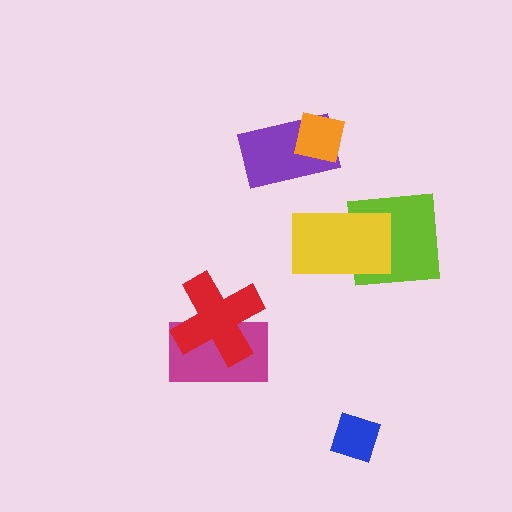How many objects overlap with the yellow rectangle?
1 object overlaps with the yellow rectangle.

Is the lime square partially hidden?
Yes, it is partially covered by another shape.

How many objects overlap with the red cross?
1 object overlaps with the red cross.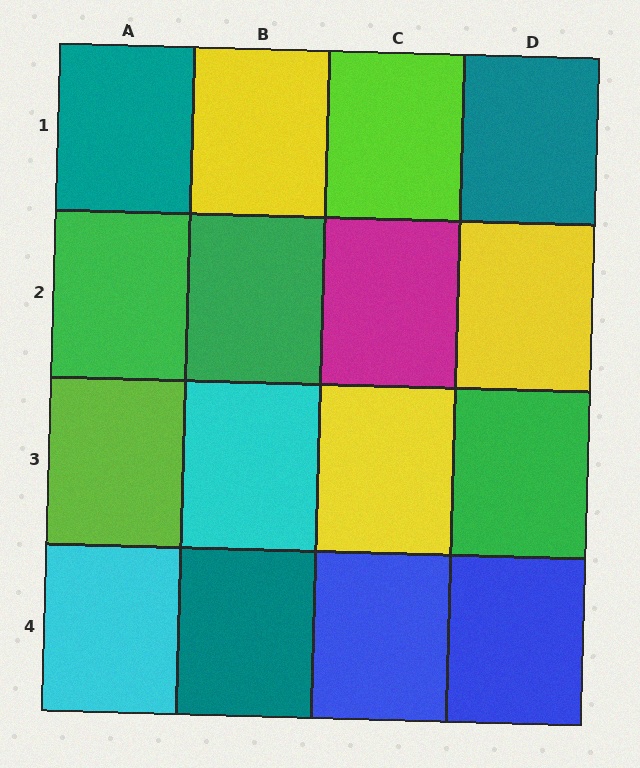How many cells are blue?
2 cells are blue.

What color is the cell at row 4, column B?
Teal.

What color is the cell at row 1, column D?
Teal.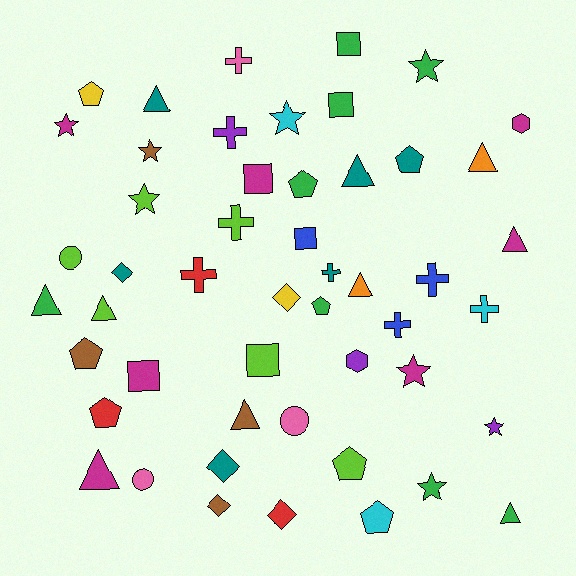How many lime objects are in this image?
There are 6 lime objects.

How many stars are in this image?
There are 8 stars.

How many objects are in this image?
There are 50 objects.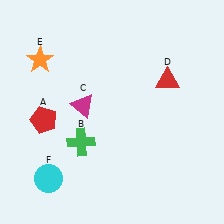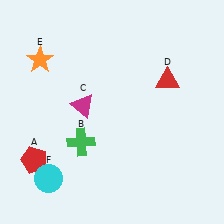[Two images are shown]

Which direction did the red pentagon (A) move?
The red pentagon (A) moved down.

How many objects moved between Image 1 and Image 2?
1 object moved between the two images.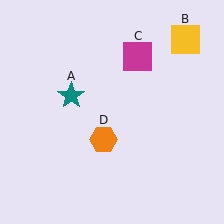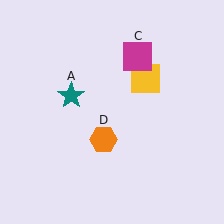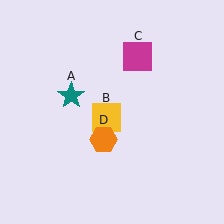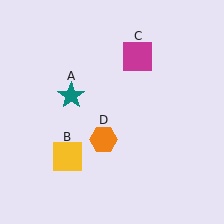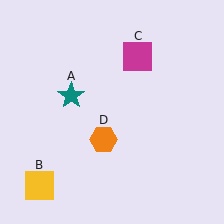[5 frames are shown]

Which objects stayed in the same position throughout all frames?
Teal star (object A) and magenta square (object C) and orange hexagon (object D) remained stationary.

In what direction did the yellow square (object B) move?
The yellow square (object B) moved down and to the left.